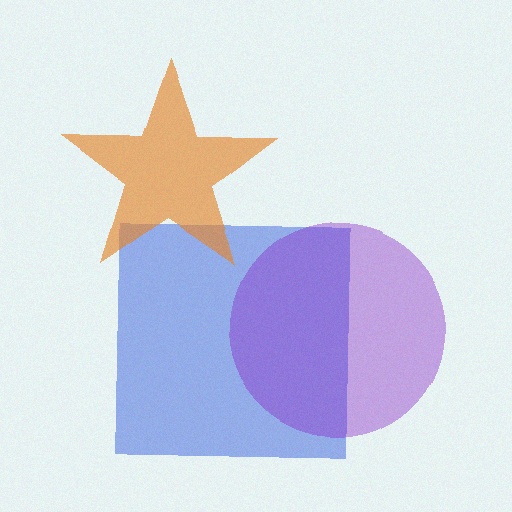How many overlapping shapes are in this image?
There are 3 overlapping shapes in the image.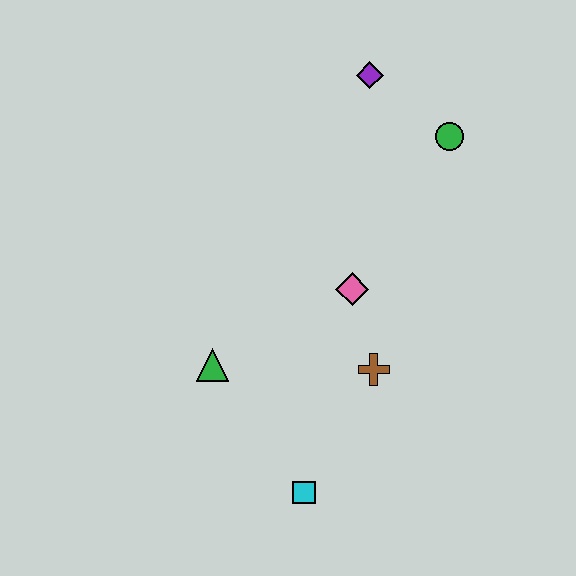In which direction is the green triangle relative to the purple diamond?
The green triangle is below the purple diamond.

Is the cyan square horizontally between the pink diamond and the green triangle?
Yes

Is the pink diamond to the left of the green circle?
Yes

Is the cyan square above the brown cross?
No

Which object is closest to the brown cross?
The pink diamond is closest to the brown cross.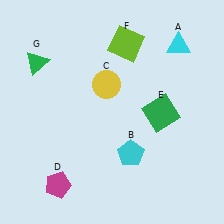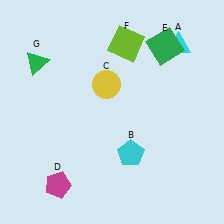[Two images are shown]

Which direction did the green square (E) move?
The green square (E) moved up.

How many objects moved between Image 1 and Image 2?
1 object moved between the two images.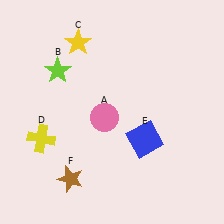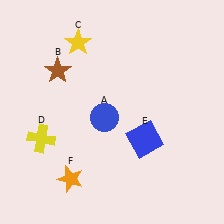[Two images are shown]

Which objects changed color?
A changed from pink to blue. B changed from lime to brown. F changed from brown to orange.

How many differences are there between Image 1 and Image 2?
There are 3 differences between the two images.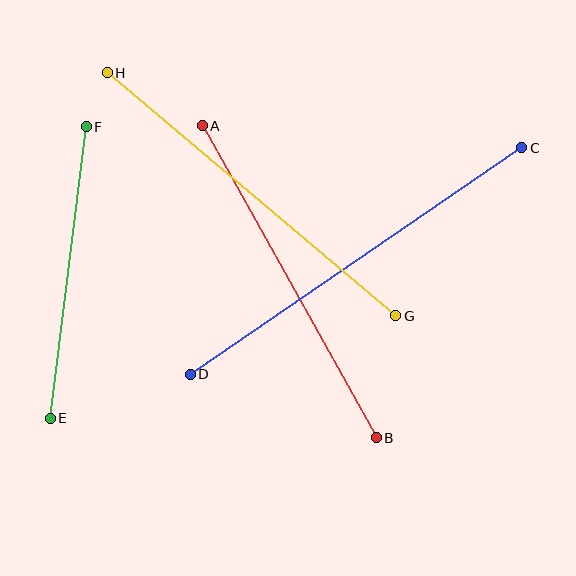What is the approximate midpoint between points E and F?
The midpoint is at approximately (68, 273) pixels.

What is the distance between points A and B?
The distance is approximately 357 pixels.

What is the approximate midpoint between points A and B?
The midpoint is at approximately (289, 282) pixels.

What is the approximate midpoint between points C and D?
The midpoint is at approximately (356, 261) pixels.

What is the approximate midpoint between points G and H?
The midpoint is at approximately (251, 194) pixels.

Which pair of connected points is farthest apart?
Points C and D are farthest apart.